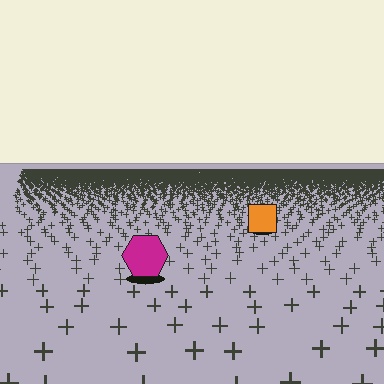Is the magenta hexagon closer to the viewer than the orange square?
Yes. The magenta hexagon is closer — you can tell from the texture gradient: the ground texture is coarser near it.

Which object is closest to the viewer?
The magenta hexagon is closest. The texture marks near it are larger and more spread out.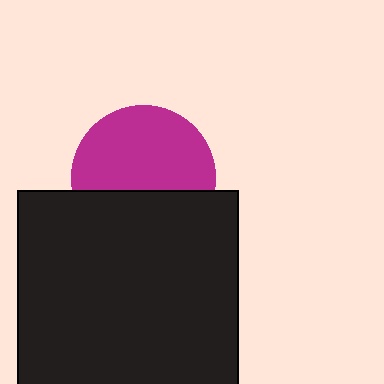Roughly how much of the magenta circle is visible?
About half of it is visible (roughly 60%).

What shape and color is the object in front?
The object in front is a black square.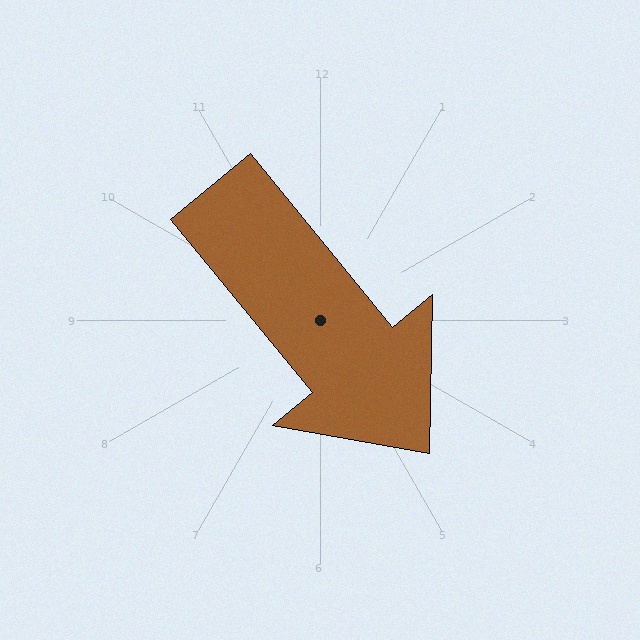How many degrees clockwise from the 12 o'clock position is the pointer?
Approximately 141 degrees.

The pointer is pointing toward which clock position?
Roughly 5 o'clock.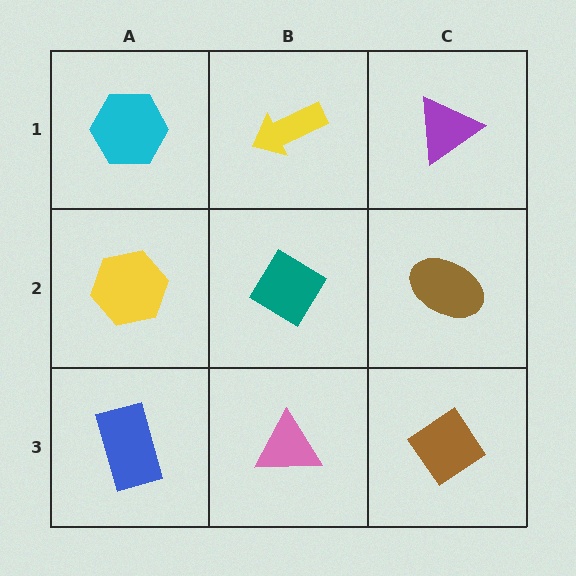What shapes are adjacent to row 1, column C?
A brown ellipse (row 2, column C), a yellow arrow (row 1, column B).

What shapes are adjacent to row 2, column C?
A purple triangle (row 1, column C), a brown diamond (row 3, column C), a teal diamond (row 2, column B).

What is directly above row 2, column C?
A purple triangle.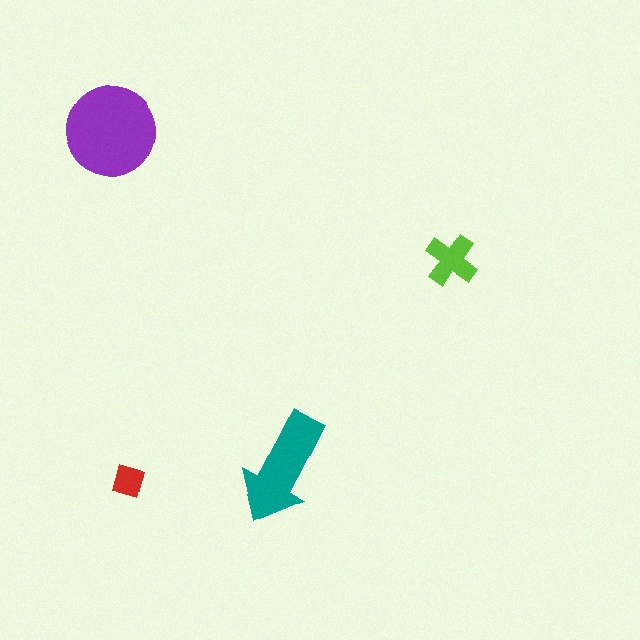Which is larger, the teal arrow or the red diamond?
The teal arrow.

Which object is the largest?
The purple circle.